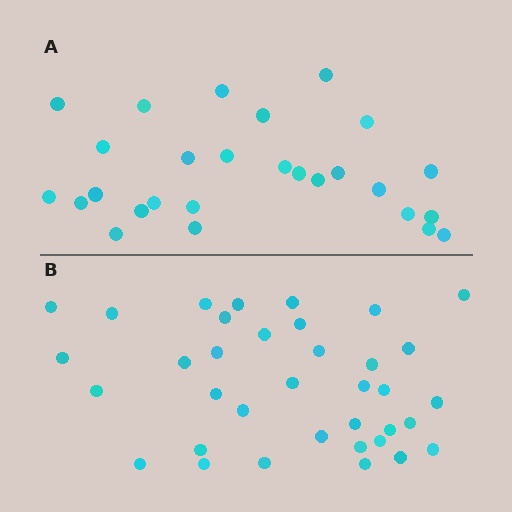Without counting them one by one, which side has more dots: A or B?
Region B (the bottom region) has more dots.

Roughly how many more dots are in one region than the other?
Region B has roughly 8 or so more dots than region A.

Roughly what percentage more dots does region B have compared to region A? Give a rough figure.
About 35% more.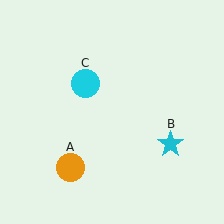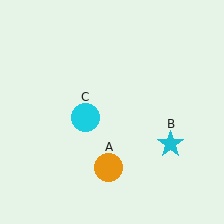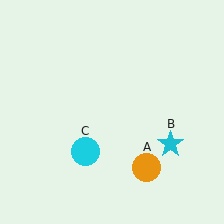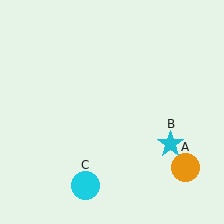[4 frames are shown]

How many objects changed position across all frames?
2 objects changed position: orange circle (object A), cyan circle (object C).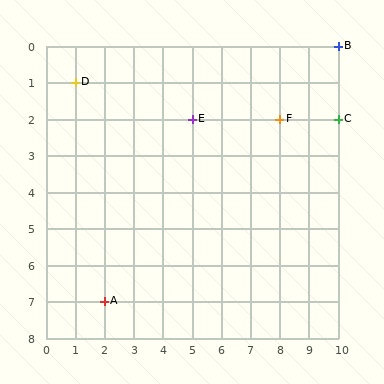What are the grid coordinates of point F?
Point F is at grid coordinates (8, 2).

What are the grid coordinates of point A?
Point A is at grid coordinates (2, 7).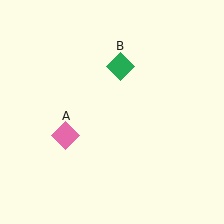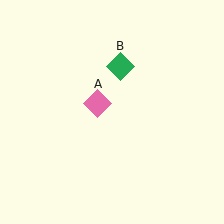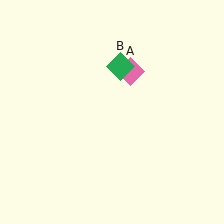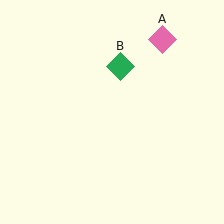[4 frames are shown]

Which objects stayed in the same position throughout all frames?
Green diamond (object B) remained stationary.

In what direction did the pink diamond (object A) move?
The pink diamond (object A) moved up and to the right.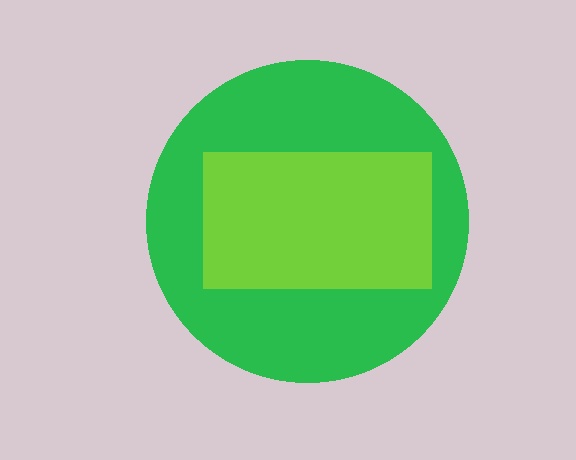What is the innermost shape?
The lime rectangle.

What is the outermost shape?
The green circle.